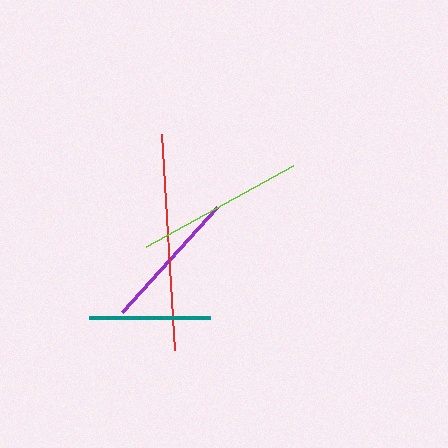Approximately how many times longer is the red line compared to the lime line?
The red line is approximately 1.3 times the length of the lime line.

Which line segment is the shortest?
The teal line is the shortest at approximately 121 pixels.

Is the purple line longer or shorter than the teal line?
The purple line is longer than the teal line.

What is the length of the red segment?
The red segment is approximately 216 pixels long.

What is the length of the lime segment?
The lime segment is approximately 168 pixels long.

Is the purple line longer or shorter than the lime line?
The lime line is longer than the purple line.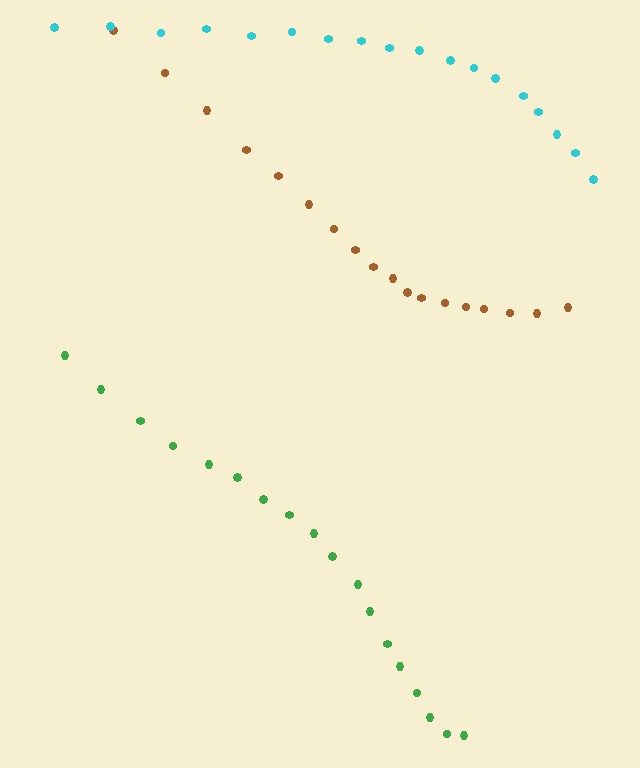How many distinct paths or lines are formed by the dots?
There are 3 distinct paths.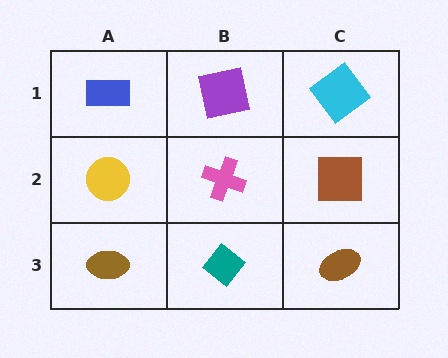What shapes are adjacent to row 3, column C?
A brown square (row 2, column C), a teal diamond (row 3, column B).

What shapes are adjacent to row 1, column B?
A pink cross (row 2, column B), a blue rectangle (row 1, column A), a cyan diamond (row 1, column C).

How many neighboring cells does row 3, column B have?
3.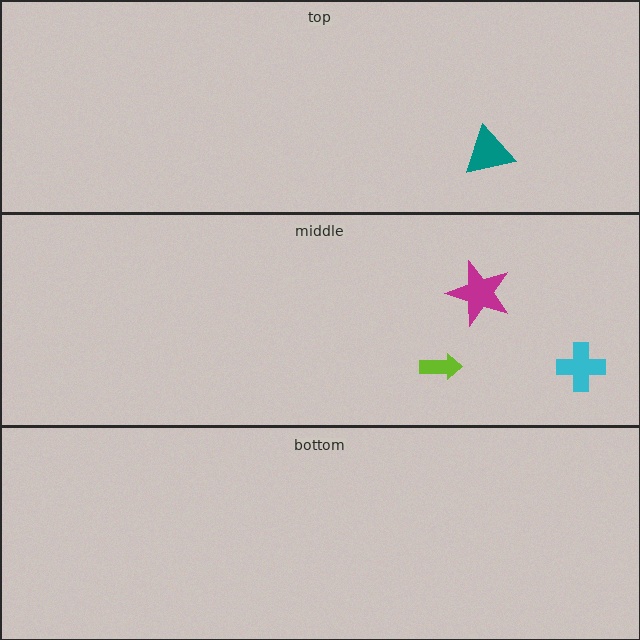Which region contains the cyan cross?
The middle region.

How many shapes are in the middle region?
3.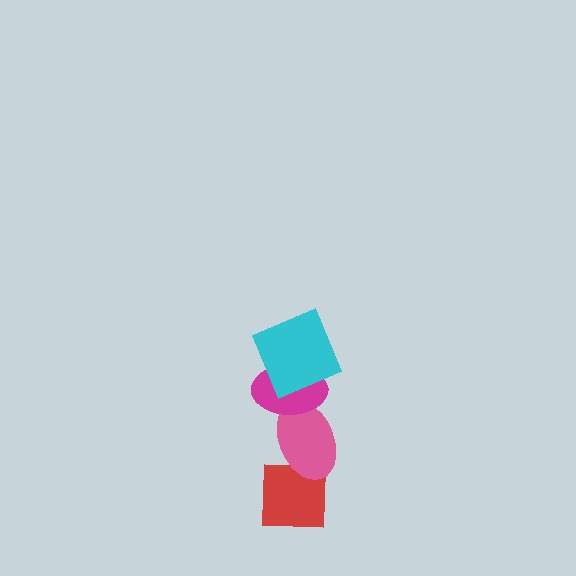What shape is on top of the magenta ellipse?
The cyan square is on top of the magenta ellipse.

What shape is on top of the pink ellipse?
The magenta ellipse is on top of the pink ellipse.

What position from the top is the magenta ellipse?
The magenta ellipse is 2nd from the top.